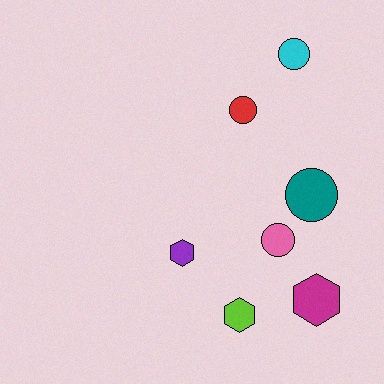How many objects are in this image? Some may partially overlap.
There are 7 objects.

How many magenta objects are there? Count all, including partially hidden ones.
There is 1 magenta object.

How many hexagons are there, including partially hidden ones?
There are 3 hexagons.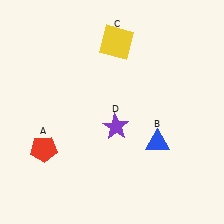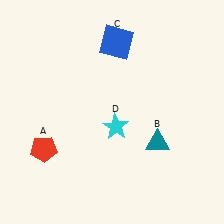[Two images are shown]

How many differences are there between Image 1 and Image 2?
There are 3 differences between the two images.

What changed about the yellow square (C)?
In Image 1, C is yellow. In Image 2, it changed to blue.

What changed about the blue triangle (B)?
In Image 1, B is blue. In Image 2, it changed to teal.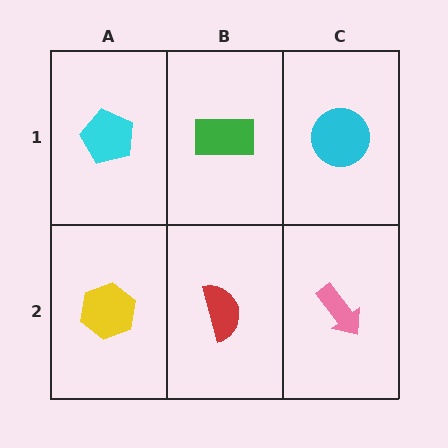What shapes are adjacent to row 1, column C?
A pink arrow (row 2, column C), a green rectangle (row 1, column B).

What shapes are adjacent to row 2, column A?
A cyan pentagon (row 1, column A), a red semicircle (row 2, column B).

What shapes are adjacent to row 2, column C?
A cyan circle (row 1, column C), a red semicircle (row 2, column B).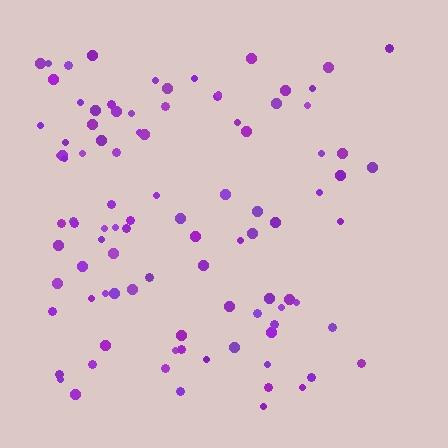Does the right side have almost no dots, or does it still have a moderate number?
Still a moderate number, just noticeably fewer than the left.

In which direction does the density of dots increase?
From right to left, with the left side densest.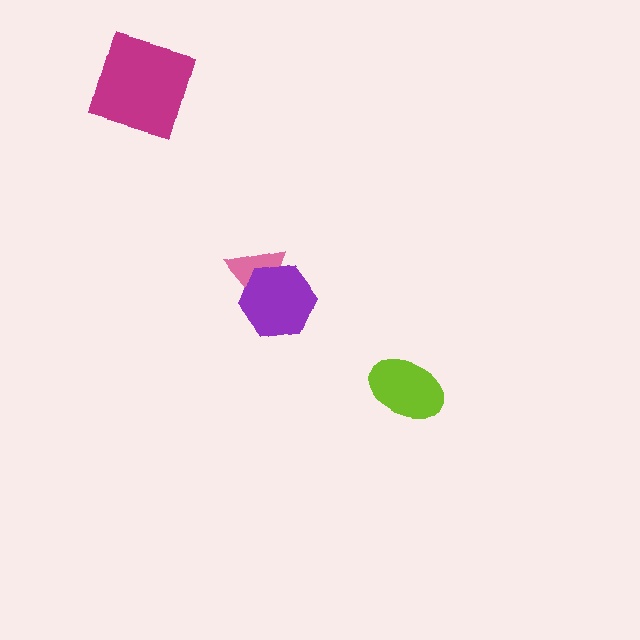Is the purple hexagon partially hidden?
No, no other shape covers it.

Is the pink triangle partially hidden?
Yes, it is partially covered by another shape.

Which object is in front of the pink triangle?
The purple hexagon is in front of the pink triangle.